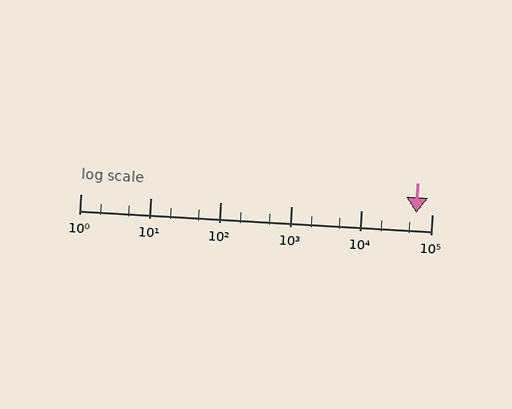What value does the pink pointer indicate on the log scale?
The pointer indicates approximately 61000.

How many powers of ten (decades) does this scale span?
The scale spans 5 decades, from 1 to 100000.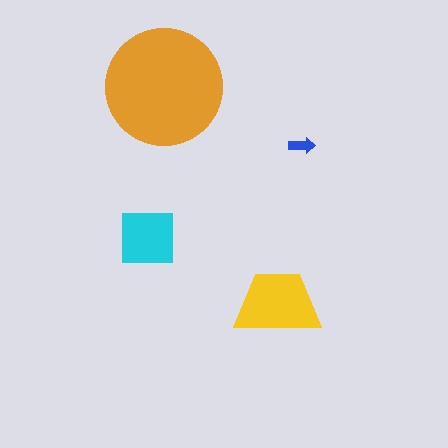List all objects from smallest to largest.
The blue arrow, the cyan square, the yellow trapezoid, the orange circle.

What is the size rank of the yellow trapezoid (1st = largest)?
2nd.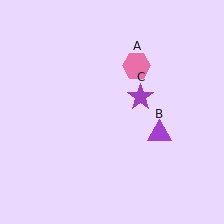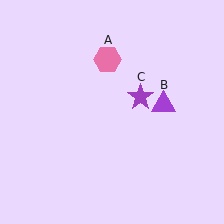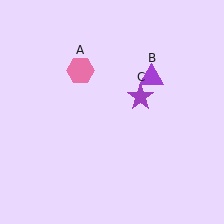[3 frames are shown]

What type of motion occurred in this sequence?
The pink hexagon (object A), purple triangle (object B) rotated counterclockwise around the center of the scene.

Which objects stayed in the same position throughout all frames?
Purple star (object C) remained stationary.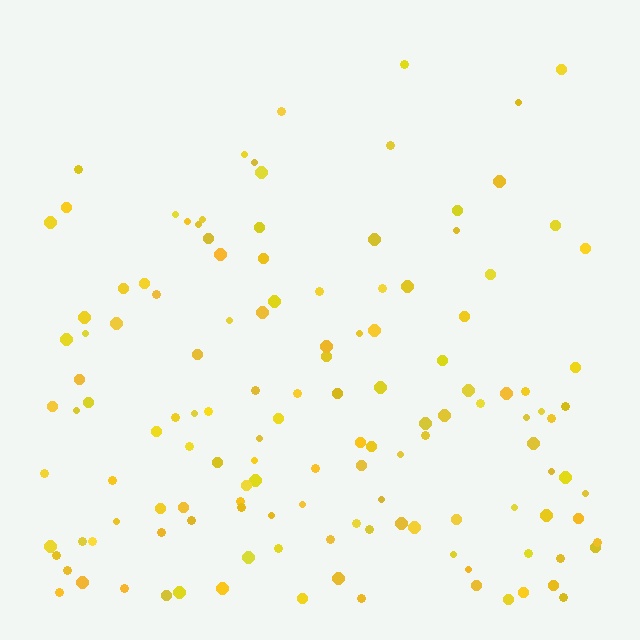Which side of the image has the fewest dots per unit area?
The top.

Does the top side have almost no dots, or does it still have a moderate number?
Still a moderate number, just noticeably fewer than the bottom.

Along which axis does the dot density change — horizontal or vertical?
Vertical.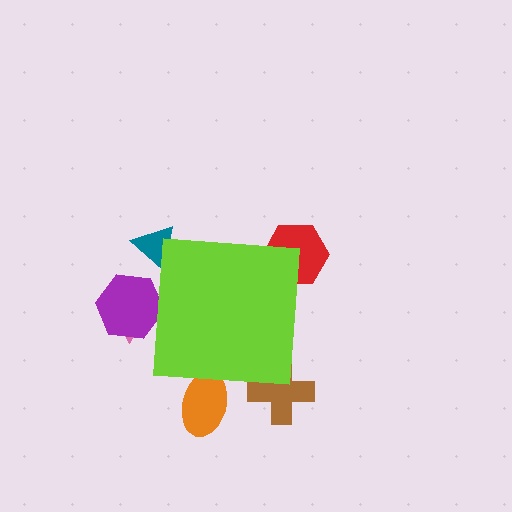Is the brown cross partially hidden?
Yes, the brown cross is partially hidden behind the lime square.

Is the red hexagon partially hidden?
Yes, the red hexagon is partially hidden behind the lime square.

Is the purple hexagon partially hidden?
Yes, the purple hexagon is partially hidden behind the lime square.